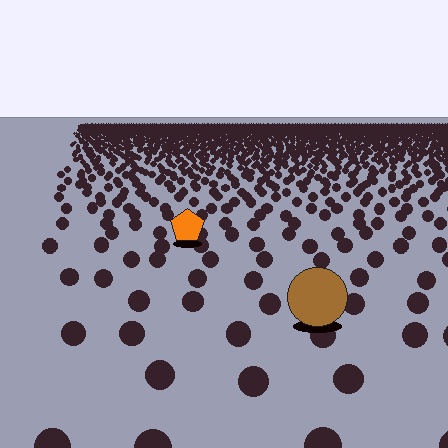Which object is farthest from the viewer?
The orange pentagon is farthest from the viewer. It appears smaller and the ground texture around it is denser.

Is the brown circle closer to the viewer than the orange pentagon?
Yes. The brown circle is closer — you can tell from the texture gradient: the ground texture is coarser near it.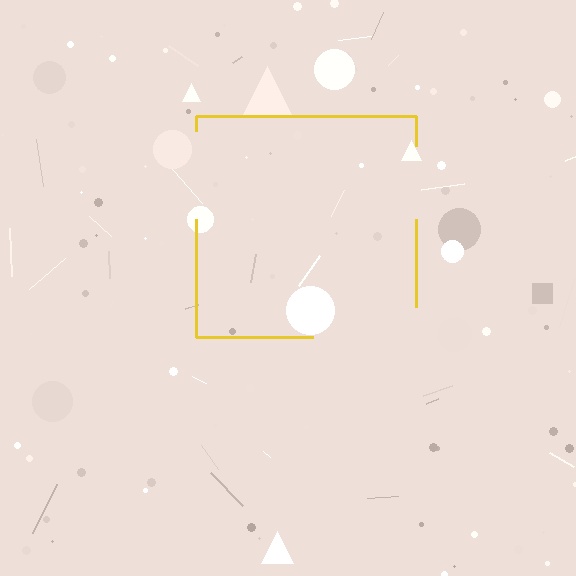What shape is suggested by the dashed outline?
The dashed outline suggests a square.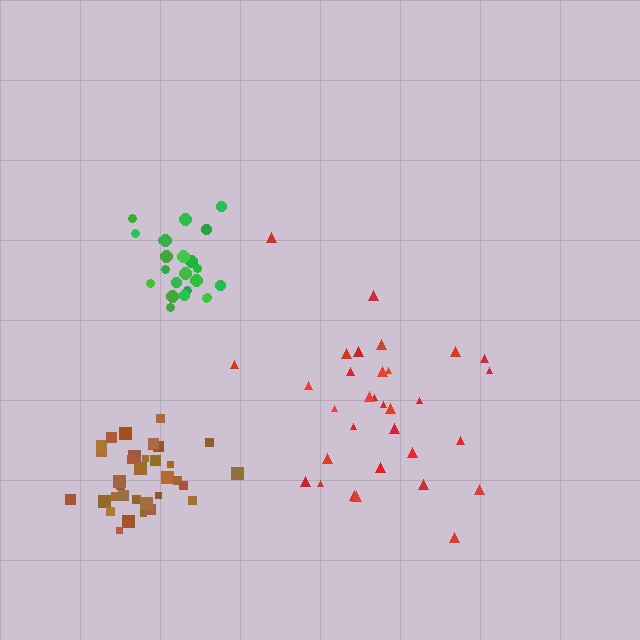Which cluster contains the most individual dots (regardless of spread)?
Brown (34).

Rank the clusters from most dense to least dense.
green, brown, red.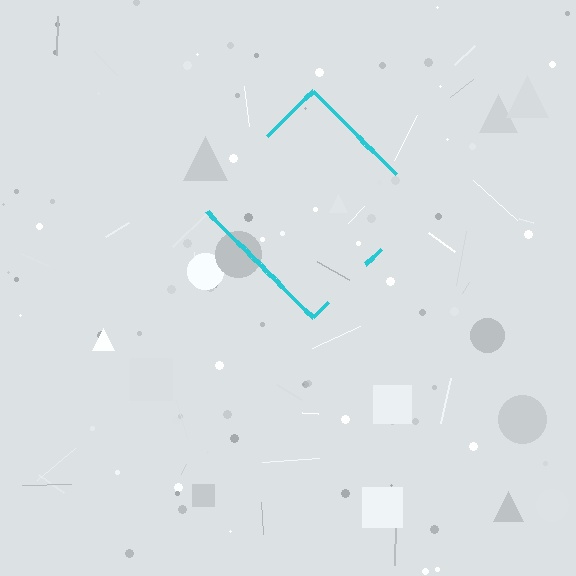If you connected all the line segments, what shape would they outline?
They would outline a diamond.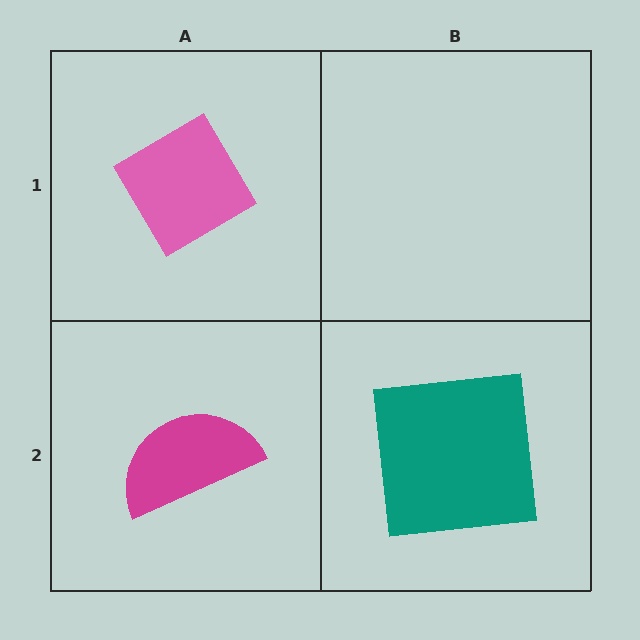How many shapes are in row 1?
1 shape.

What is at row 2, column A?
A magenta semicircle.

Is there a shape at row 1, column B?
No, that cell is empty.